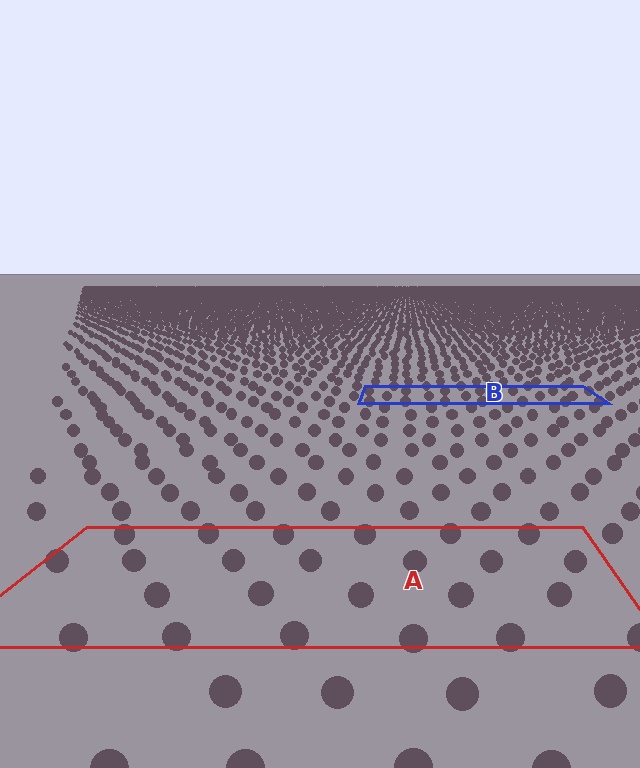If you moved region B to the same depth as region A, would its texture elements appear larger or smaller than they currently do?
They would appear larger. At a closer depth, the same texture elements are projected at a bigger on-screen size.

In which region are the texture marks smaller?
The texture marks are smaller in region B, because it is farther away.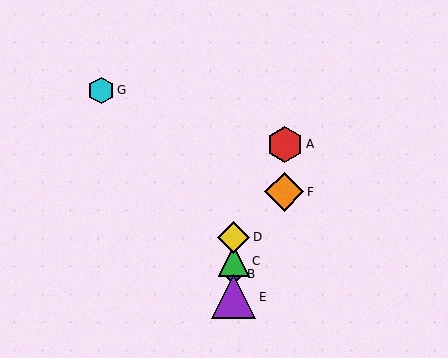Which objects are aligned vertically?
Objects B, C, D, E are aligned vertically.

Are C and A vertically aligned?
No, C is at x≈234 and A is at x≈285.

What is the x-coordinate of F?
Object F is at x≈284.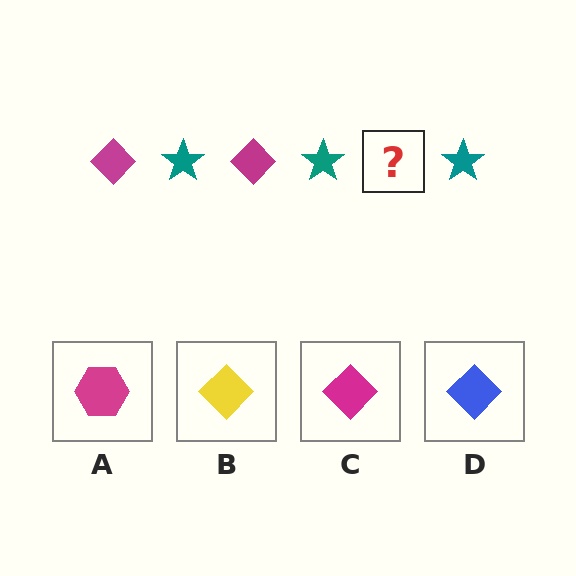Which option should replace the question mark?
Option C.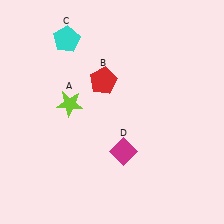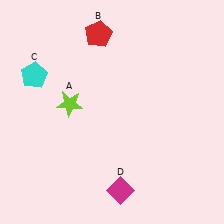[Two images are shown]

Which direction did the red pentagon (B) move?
The red pentagon (B) moved up.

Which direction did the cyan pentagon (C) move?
The cyan pentagon (C) moved down.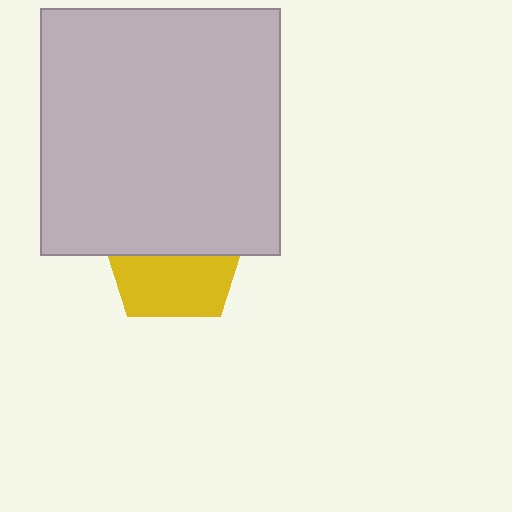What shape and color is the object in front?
The object in front is a light gray rectangle.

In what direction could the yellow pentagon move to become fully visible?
The yellow pentagon could move down. That would shift it out from behind the light gray rectangle entirely.